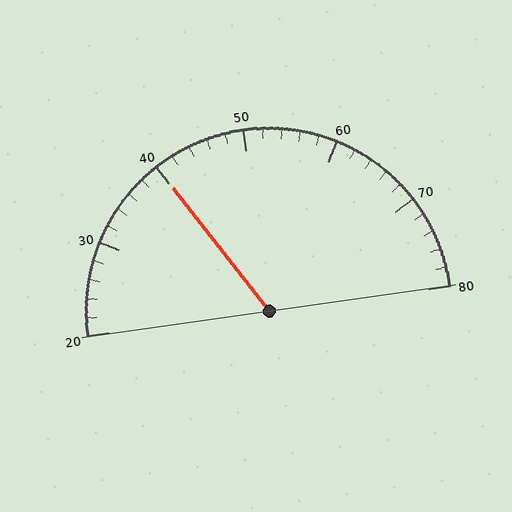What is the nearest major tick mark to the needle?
The nearest major tick mark is 40.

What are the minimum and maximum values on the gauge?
The gauge ranges from 20 to 80.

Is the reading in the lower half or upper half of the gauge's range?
The reading is in the lower half of the range (20 to 80).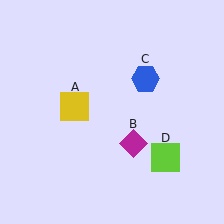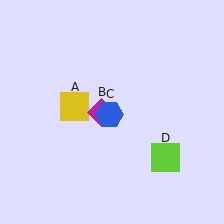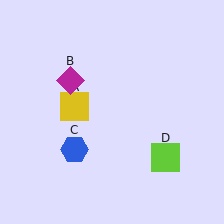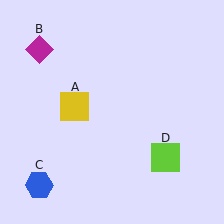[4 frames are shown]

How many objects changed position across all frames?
2 objects changed position: magenta diamond (object B), blue hexagon (object C).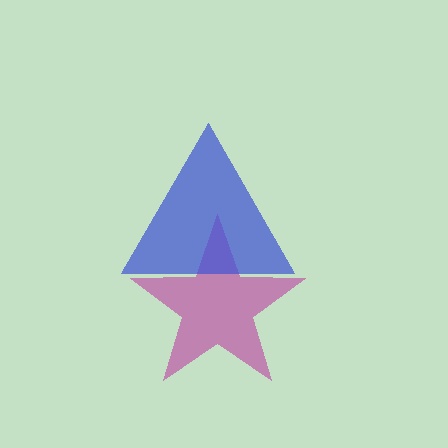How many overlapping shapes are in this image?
There are 2 overlapping shapes in the image.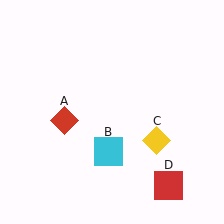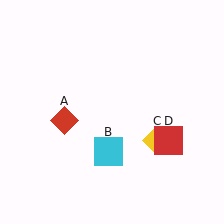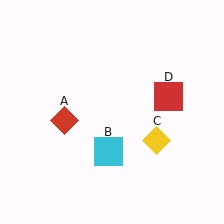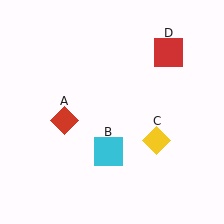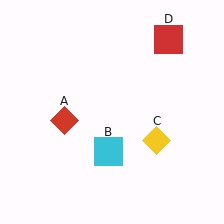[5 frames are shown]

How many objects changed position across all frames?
1 object changed position: red square (object D).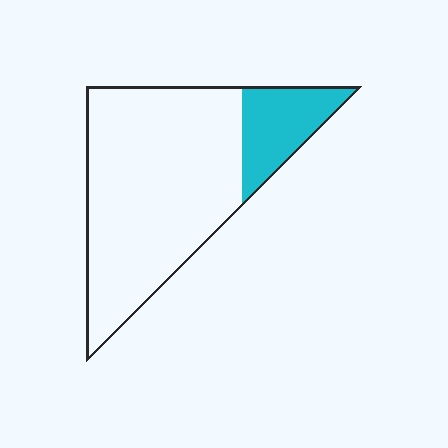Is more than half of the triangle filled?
No.